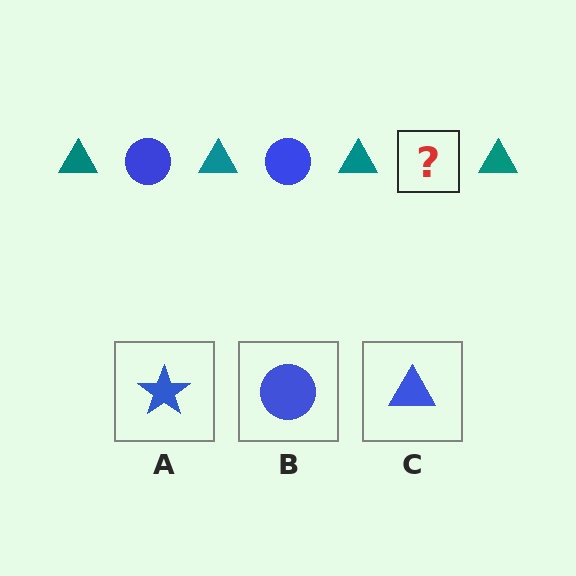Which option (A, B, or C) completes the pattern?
B.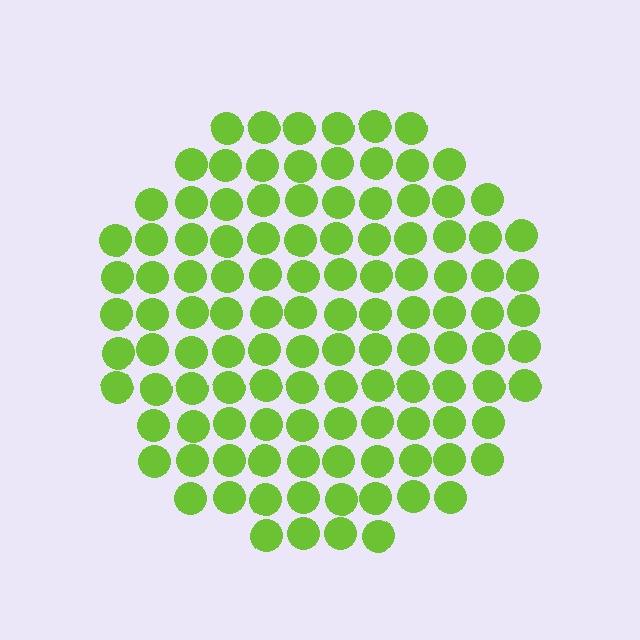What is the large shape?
The large shape is a circle.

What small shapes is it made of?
It is made of small circles.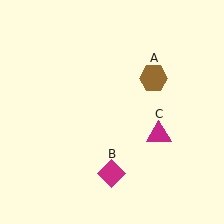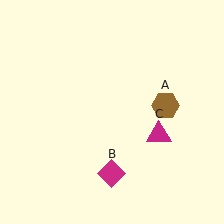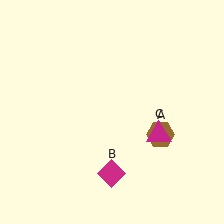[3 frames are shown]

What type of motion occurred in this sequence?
The brown hexagon (object A) rotated clockwise around the center of the scene.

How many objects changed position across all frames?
1 object changed position: brown hexagon (object A).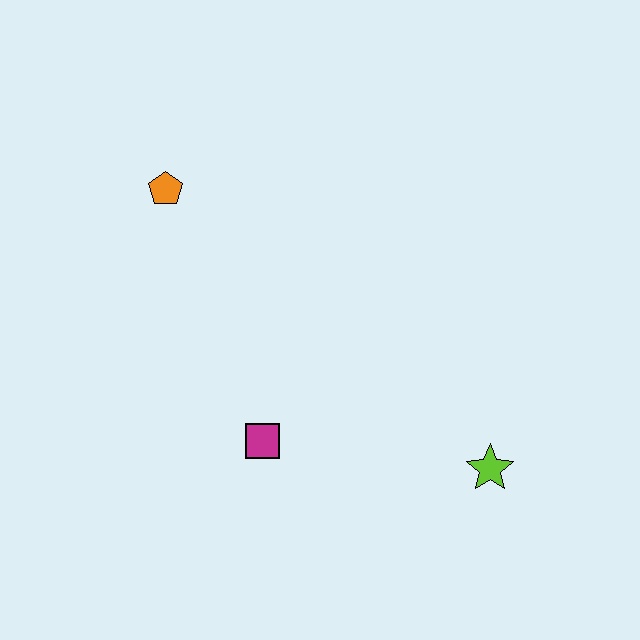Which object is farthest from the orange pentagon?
The lime star is farthest from the orange pentagon.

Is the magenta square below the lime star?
No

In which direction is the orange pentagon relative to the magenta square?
The orange pentagon is above the magenta square.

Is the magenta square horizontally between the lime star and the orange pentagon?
Yes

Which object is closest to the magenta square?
The lime star is closest to the magenta square.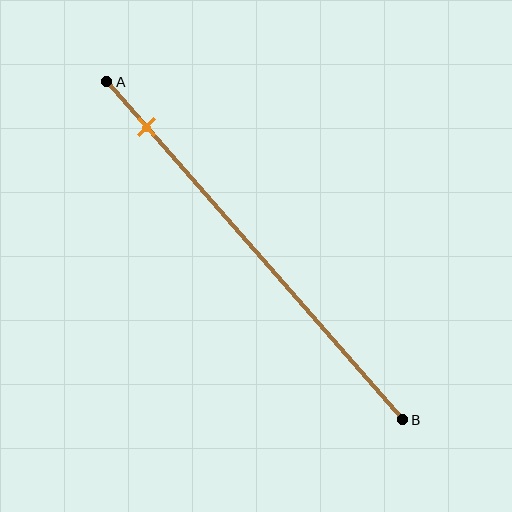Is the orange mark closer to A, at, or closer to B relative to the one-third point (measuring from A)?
The orange mark is closer to point A than the one-third point of segment AB.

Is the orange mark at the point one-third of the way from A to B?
No, the mark is at about 15% from A, not at the 33% one-third point.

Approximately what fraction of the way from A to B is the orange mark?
The orange mark is approximately 15% of the way from A to B.